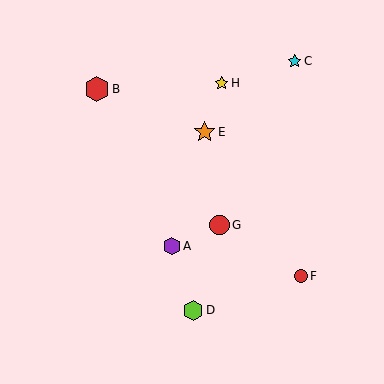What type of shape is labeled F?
Shape F is a red circle.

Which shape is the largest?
The red hexagon (labeled B) is the largest.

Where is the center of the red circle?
The center of the red circle is at (219, 225).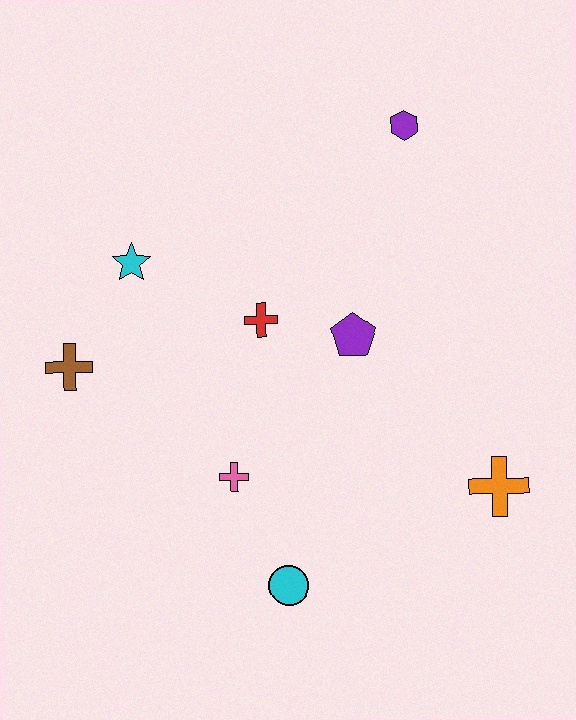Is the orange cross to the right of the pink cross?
Yes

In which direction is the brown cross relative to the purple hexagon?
The brown cross is to the left of the purple hexagon.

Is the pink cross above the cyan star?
No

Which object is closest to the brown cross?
The cyan star is closest to the brown cross.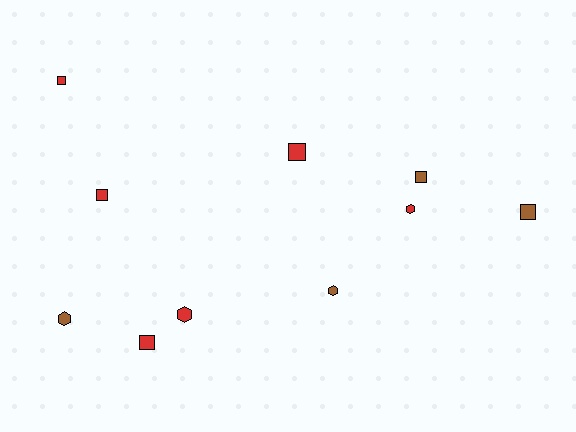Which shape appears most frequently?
Square, with 6 objects.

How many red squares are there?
There are 4 red squares.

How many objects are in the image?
There are 10 objects.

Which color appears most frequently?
Red, with 6 objects.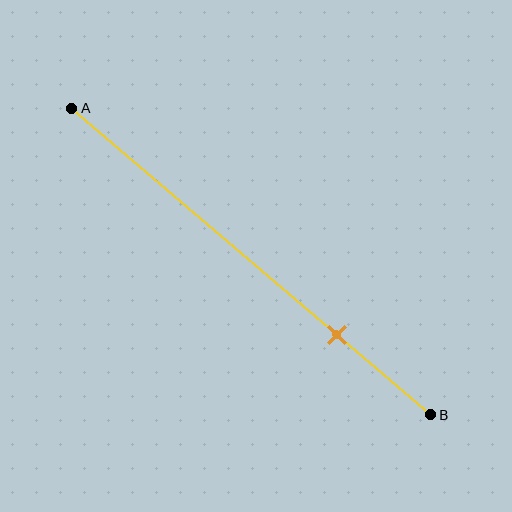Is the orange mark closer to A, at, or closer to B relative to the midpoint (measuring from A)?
The orange mark is closer to point B than the midpoint of segment AB.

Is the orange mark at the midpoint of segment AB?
No, the mark is at about 75% from A, not at the 50% midpoint.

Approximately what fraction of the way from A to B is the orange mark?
The orange mark is approximately 75% of the way from A to B.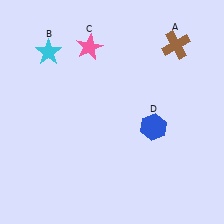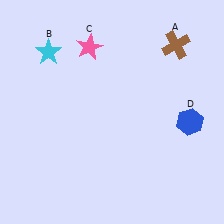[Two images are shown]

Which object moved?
The blue hexagon (D) moved right.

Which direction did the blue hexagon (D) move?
The blue hexagon (D) moved right.